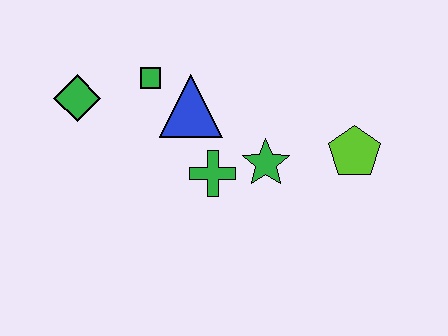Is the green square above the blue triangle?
Yes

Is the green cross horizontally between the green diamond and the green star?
Yes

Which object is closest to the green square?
The blue triangle is closest to the green square.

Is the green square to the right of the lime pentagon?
No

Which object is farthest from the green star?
The green diamond is farthest from the green star.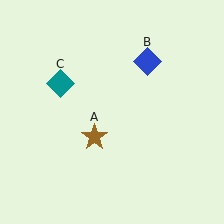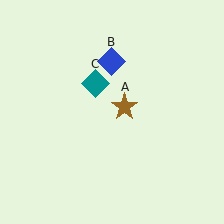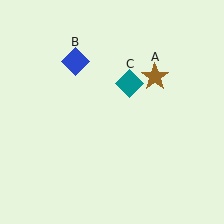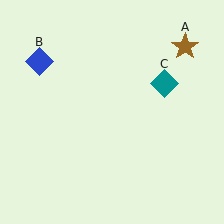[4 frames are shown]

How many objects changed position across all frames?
3 objects changed position: brown star (object A), blue diamond (object B), teal diamond (object C).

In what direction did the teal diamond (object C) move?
The teal diamond (object C) moved right.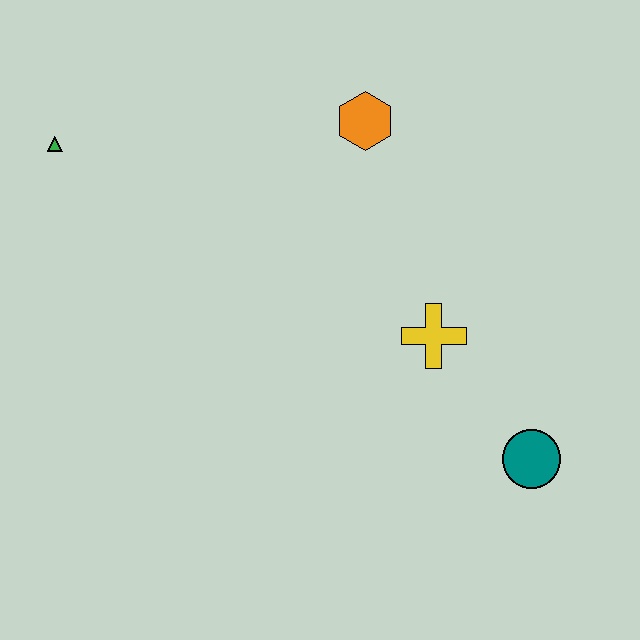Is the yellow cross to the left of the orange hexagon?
No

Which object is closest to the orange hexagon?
The yellow cross is closest to the orange hexagon.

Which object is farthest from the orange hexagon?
The teal circle is farthest from the orange hexagon.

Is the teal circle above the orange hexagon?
No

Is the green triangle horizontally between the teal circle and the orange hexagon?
No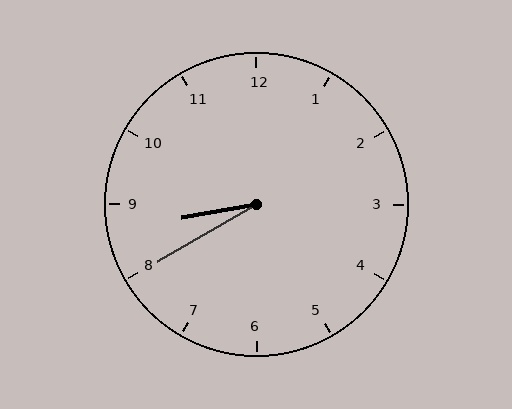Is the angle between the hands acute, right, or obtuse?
It is acute.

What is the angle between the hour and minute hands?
Approximately 20 degrees.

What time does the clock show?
8:40.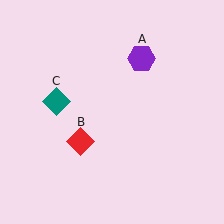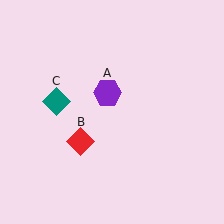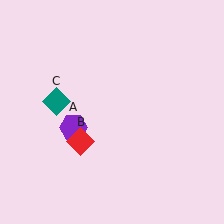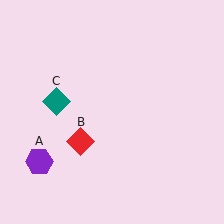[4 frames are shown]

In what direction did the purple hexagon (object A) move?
The purple hexagon (object A) moved down and to the left.